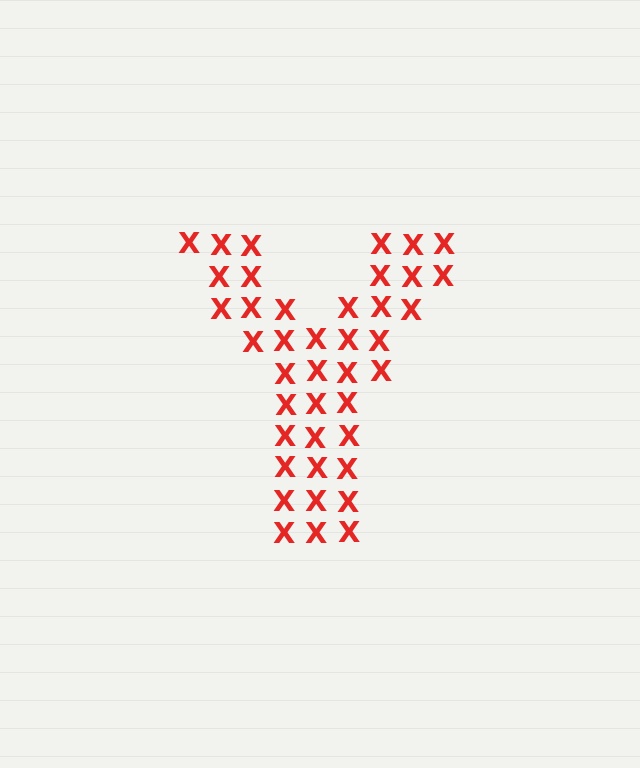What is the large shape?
The large shape is the letter Y.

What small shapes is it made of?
It is made of small letter X's.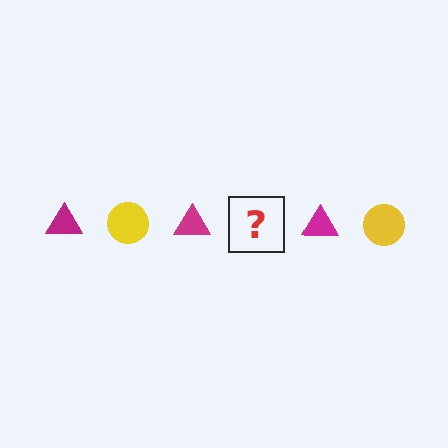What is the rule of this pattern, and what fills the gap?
The rule is that the pattern alternates between magenta triangle and yellow circle. The gap should be filled with a yellow circle.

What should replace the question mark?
The question mark should be replaced with a yellow circle.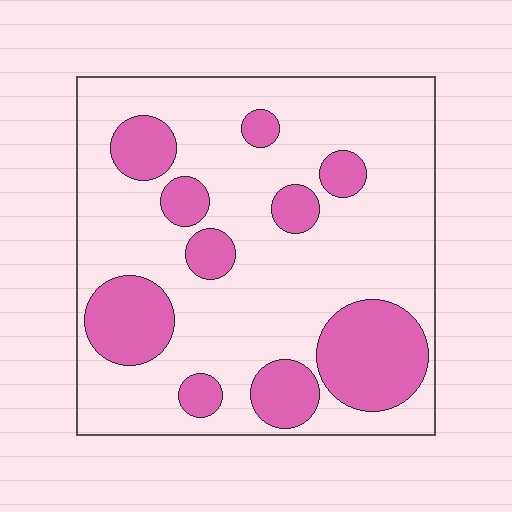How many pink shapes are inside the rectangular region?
10.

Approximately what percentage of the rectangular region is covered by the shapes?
Approximately 25%.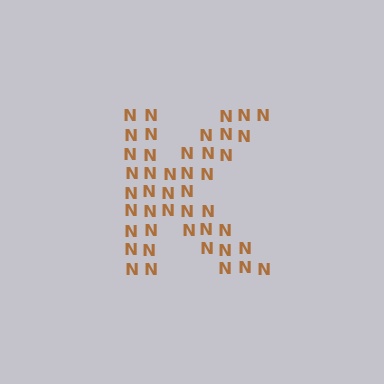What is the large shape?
The large shape is the letter K.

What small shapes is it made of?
It is made of small letter N's.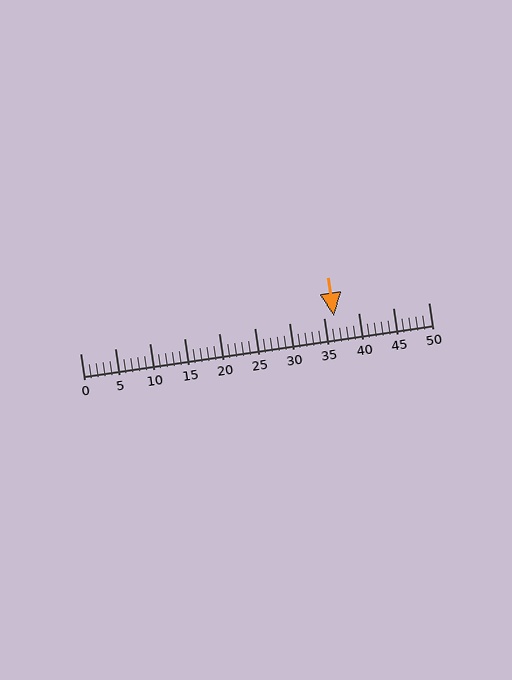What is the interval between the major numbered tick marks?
The major tick marks are spaced 5 units apart.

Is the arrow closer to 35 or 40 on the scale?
The arrow is closer to 35.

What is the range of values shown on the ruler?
The ruler shows values from 0 to 50.